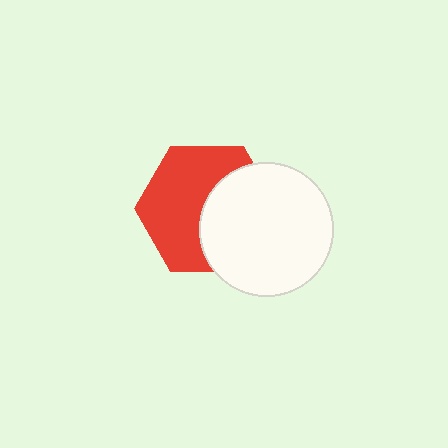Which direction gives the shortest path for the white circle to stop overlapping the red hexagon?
Moving right gives the shortest separation.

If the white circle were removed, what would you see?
You would see the complete red hexagon.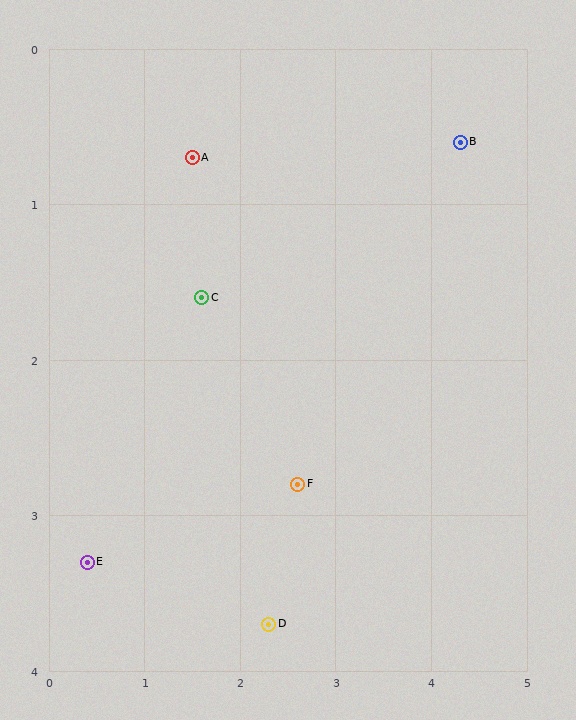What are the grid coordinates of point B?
Point B is at approximately (4.3, 0.6).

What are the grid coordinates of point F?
Point F is at approximately (2.6, 2.8).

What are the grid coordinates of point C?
Point C is at approximately (1.6, 1.6).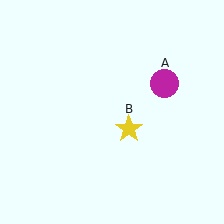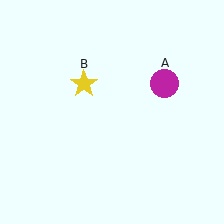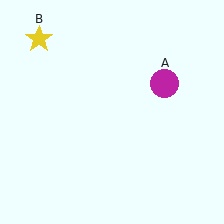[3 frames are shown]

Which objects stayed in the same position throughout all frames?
Magenta circle (object A) remained stationary.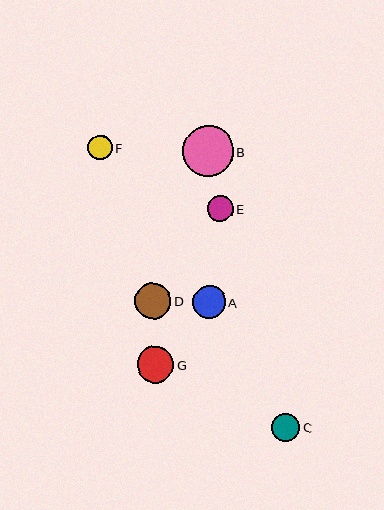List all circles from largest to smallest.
From largest to smallest: B, G, D, A, C, E, F.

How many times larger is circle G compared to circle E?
Circle G is approximately 1.4 times the size of circle E.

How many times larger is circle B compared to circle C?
Circle B is approximately 1.8 times the size of circle C.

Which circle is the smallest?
Circle F is the smallest with a size of approximately 24 pixels.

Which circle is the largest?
Circle B is the largest with a size of approximately 51 pixels.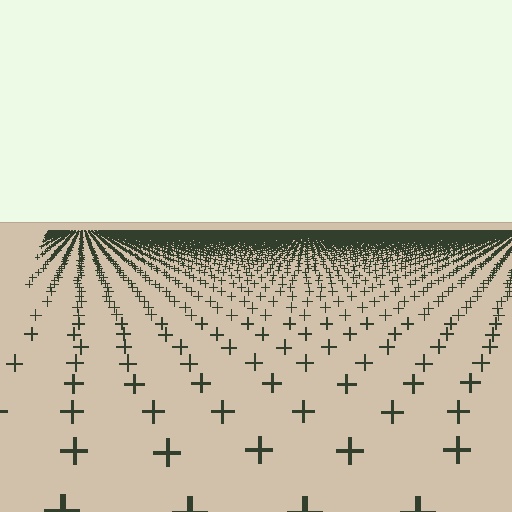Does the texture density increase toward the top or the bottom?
Density increases toward the top.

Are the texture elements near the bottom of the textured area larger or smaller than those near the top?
Larger. Near the bottom, elements are closer to the viewer and appear at a bigger on-screen size.